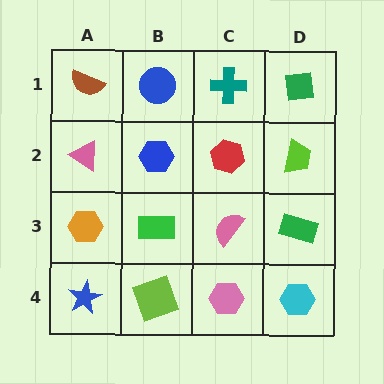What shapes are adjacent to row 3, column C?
A red hexagon (row 2, column C), a pink hexagon (row 4, column C), a green rectangle (row 3, column B), a green rectangle (row 3, column D).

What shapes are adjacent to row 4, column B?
A green rectangle (row 3, column B), a blue star (row 4, column A), a pink hexagon (row 4, column C).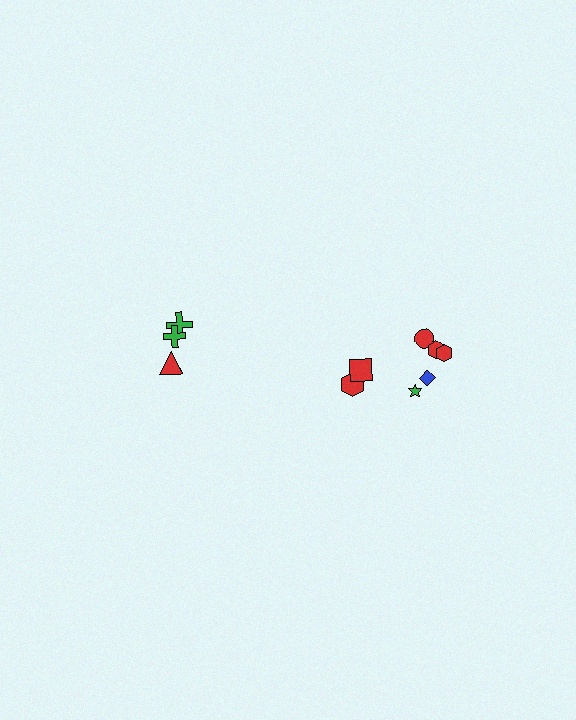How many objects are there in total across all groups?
There are 10 objects.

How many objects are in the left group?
There are 3 objects.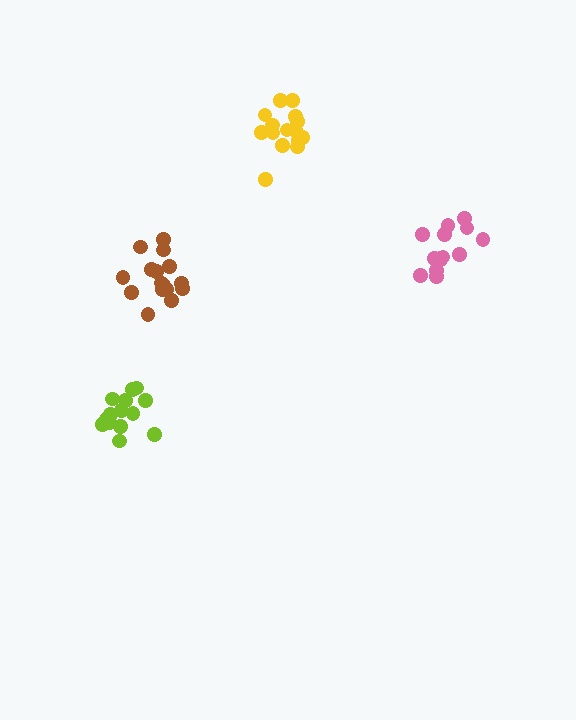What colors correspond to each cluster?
The clusters are colored: yellow, pink, lime, brown.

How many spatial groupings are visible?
There are 4 spatial groupings.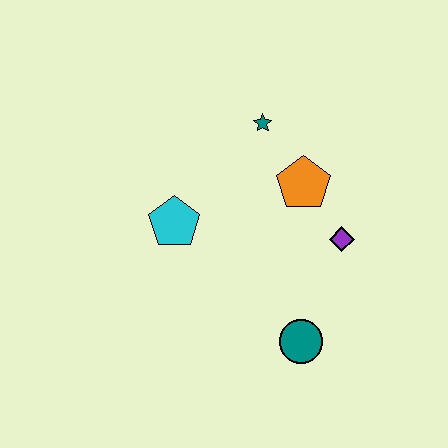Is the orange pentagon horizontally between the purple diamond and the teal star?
Yes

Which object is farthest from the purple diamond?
The cyan pentagon is farthest from the purple diamond.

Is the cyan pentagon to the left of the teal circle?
Yes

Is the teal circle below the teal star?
Yes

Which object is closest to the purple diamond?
The orange pentagon is closest to the purple diamond.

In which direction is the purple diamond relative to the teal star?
The purple diamond is below the teal star.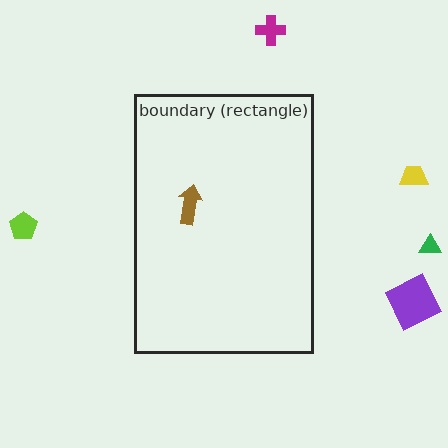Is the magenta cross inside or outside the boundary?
Outside.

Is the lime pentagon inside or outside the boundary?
Outside.